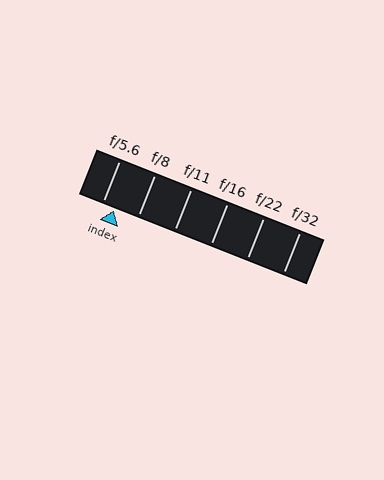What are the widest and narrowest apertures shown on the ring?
The widest aperture shown is f/5.6 and the narrowest is f/32.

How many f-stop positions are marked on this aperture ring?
There are 6 f-stop positions marked.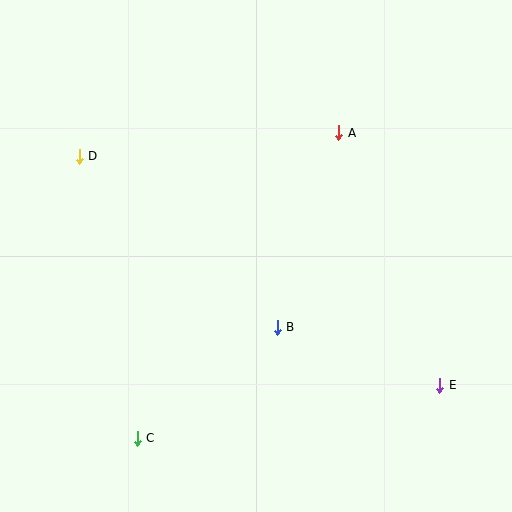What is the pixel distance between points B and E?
The distance between B and E is 173 pixels.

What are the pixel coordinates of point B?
Point B is at (277, 327).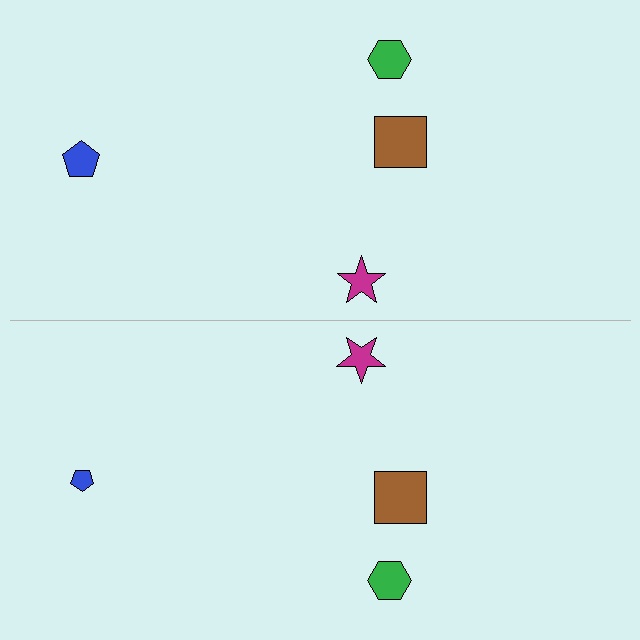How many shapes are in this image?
There are 8 shapes in this image.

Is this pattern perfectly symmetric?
No, the pattern is not perfectly symmetric. The blue pentagon on the bottom side has a different size than its mirror counterpart.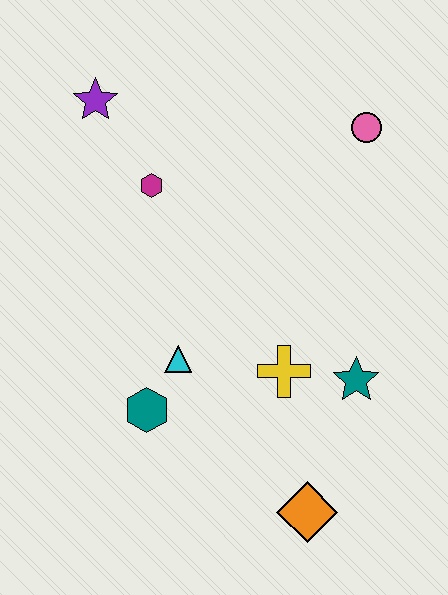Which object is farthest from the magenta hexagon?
The orange diamond is farthest from the magenta hexagon.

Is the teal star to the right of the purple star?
Yes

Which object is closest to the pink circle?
The magenta hexagon is closest to the pink circle.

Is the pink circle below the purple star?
Yes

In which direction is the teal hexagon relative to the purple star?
The teal hexagon is below the purple star.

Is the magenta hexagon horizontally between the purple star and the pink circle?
Yes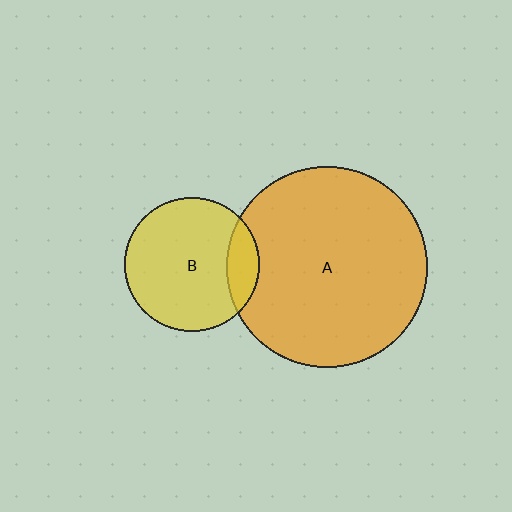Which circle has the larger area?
Circle A (orange).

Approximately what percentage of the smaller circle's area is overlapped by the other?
Approximately 15%.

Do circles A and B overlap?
Yes.